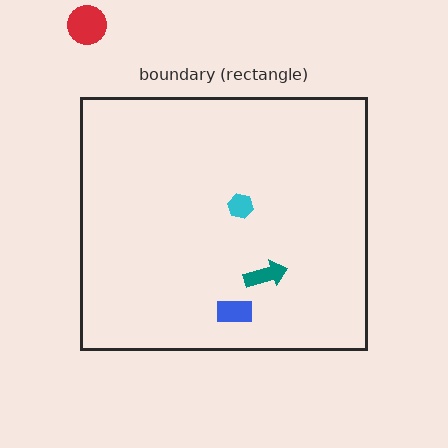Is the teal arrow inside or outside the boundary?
Inside.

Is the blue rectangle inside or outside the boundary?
Inside.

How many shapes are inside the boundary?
3 inside, 1 outside.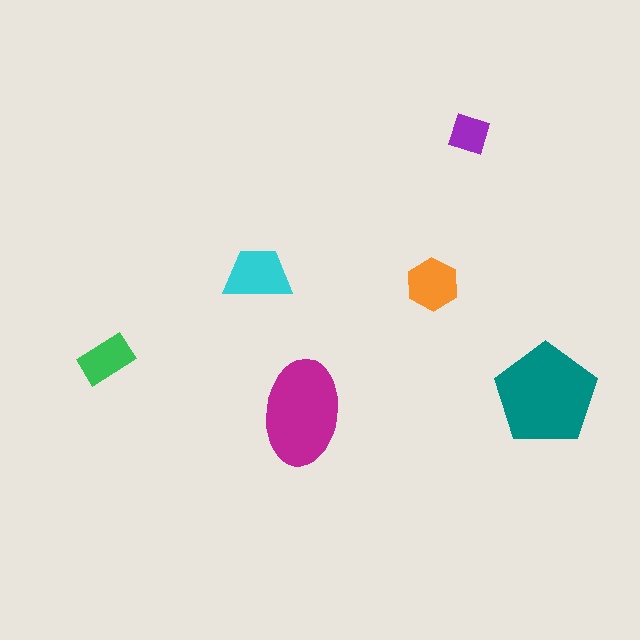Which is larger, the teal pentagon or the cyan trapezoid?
The teal pentagon.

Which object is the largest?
The teal pentagon.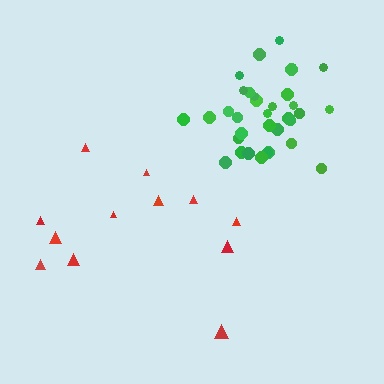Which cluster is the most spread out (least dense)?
Red.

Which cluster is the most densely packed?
Green.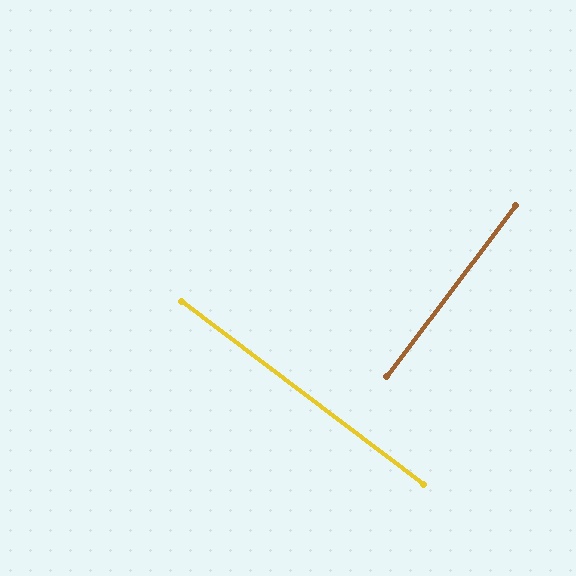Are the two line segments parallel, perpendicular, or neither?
Perpendicular — they meet at approximately 90°.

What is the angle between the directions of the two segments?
Approximately 90 degrees.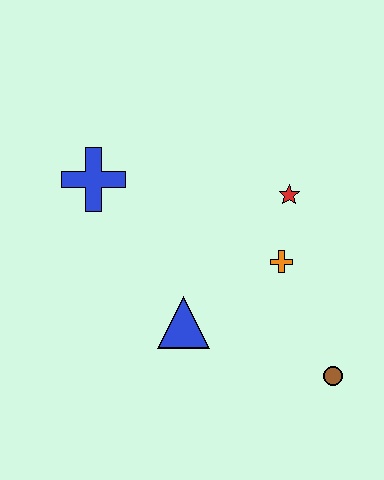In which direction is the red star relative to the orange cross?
The red star is above the orange cross.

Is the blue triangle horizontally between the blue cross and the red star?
Yes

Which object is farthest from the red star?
The blue cross is farthest from the red star.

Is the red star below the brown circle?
No